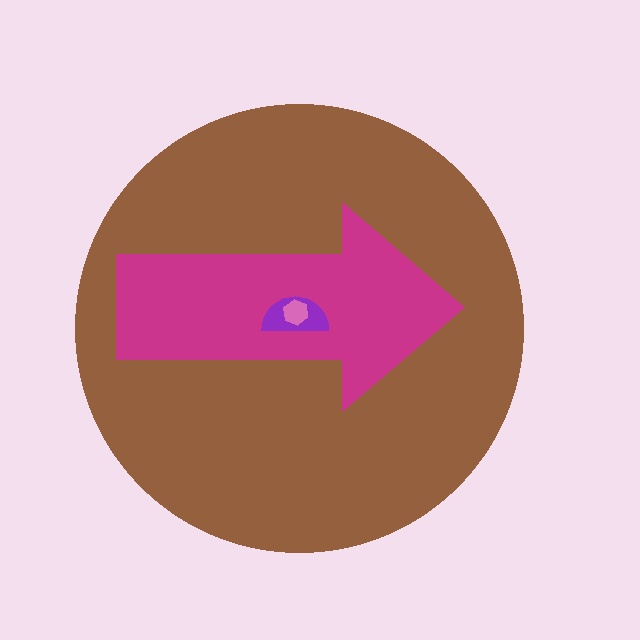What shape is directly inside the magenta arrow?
The purple semicircle.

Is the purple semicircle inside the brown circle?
Yes.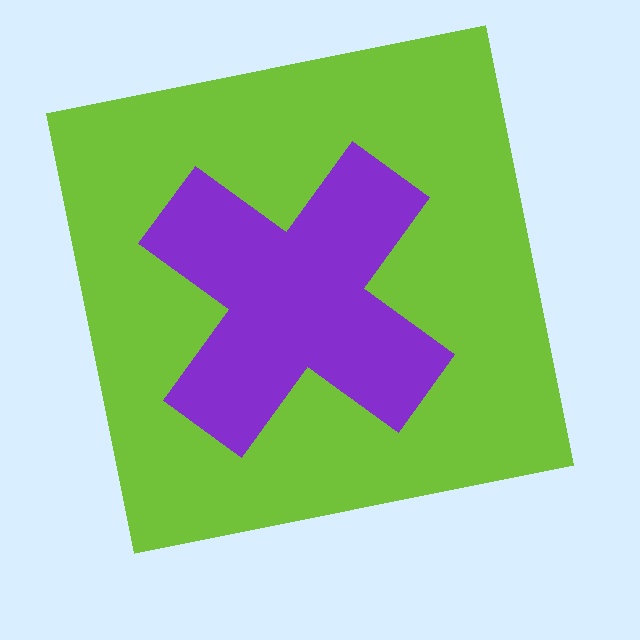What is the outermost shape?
The lime square.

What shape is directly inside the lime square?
The purple cross.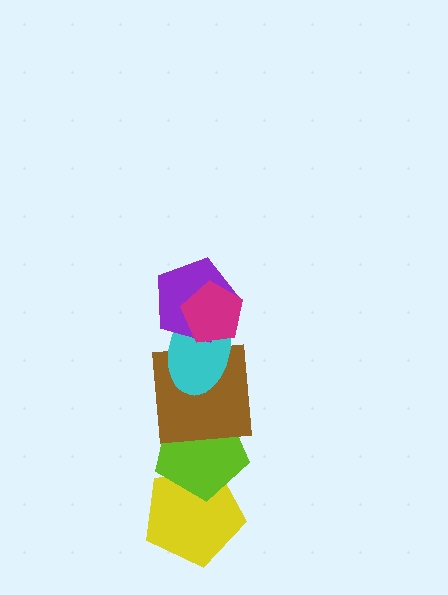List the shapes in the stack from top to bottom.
From top to bottom: the magenta pentagon, the purple pentagon, the cyan ellipse, the brown square, the lime pentagon, the yellow pentagon.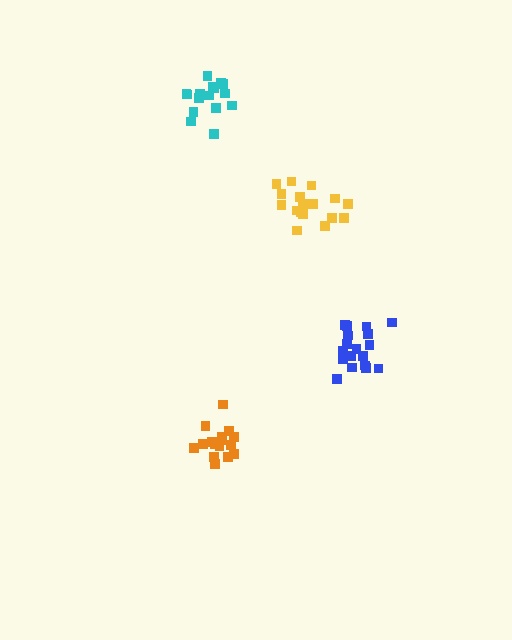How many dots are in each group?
Group 1: 19 dots, Group 2: 16 dots, Group 3: 16 dots, Group 4: 17 dots (68 total).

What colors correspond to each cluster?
The clusters are colored: blue, orange, cyan, yellow.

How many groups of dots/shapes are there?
There are 4 groups.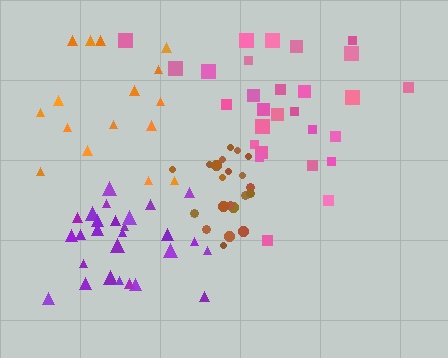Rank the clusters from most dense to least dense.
brown, purple, pink, orange.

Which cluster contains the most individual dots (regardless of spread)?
Pink (29).